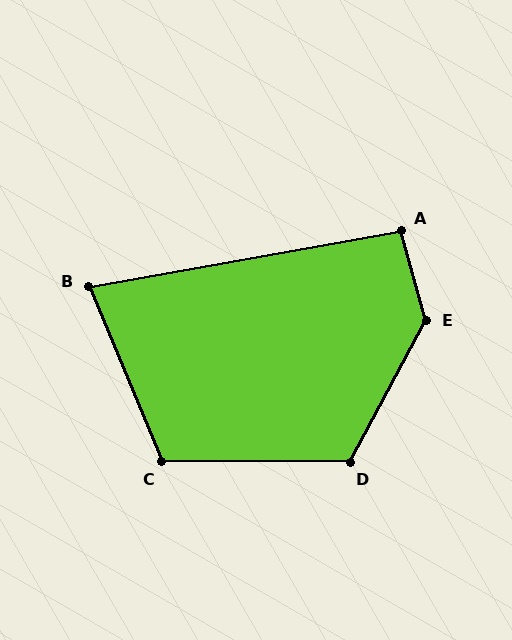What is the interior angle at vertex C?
Approximately 113 degrees (obtuse).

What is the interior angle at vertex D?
Approximately 118 degrees (obtuse).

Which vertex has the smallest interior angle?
B, at approximately 78 degrees.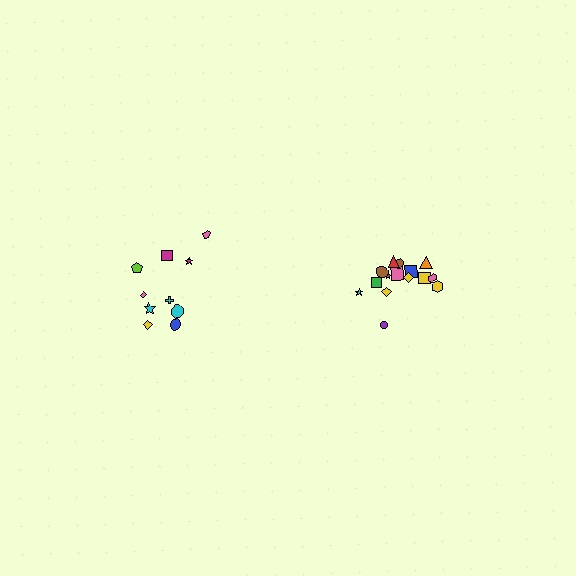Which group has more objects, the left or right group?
The right group.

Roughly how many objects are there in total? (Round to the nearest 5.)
Roughly 25 objects in total.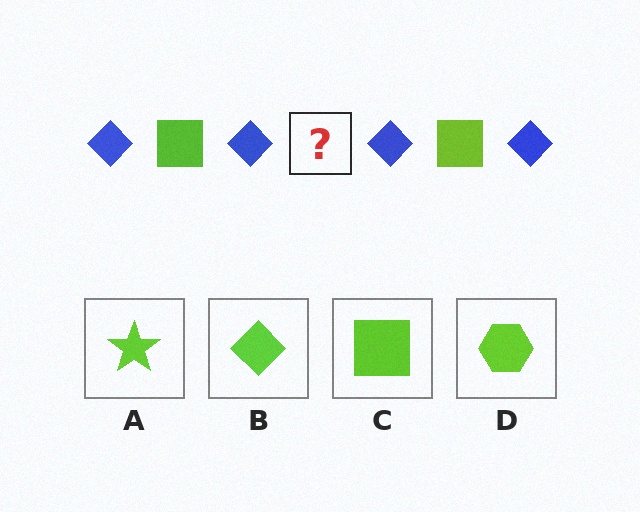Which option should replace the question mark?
Option C.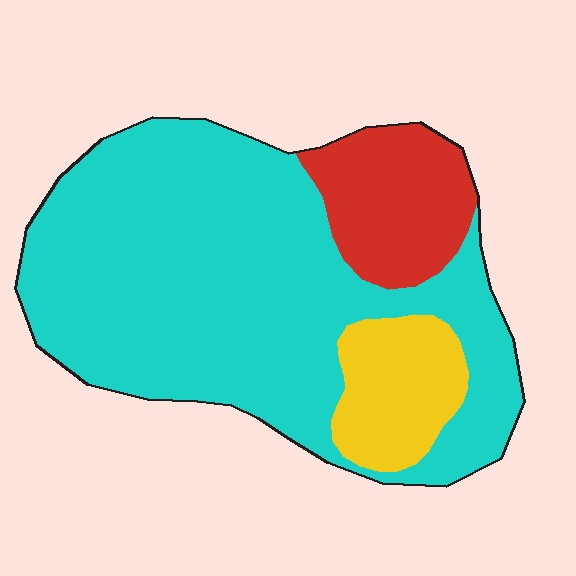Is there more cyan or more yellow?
Cyan.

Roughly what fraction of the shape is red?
Red takes up about one sixth (1/6) of the shape.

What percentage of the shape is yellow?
Yellow covers 12% of the shape.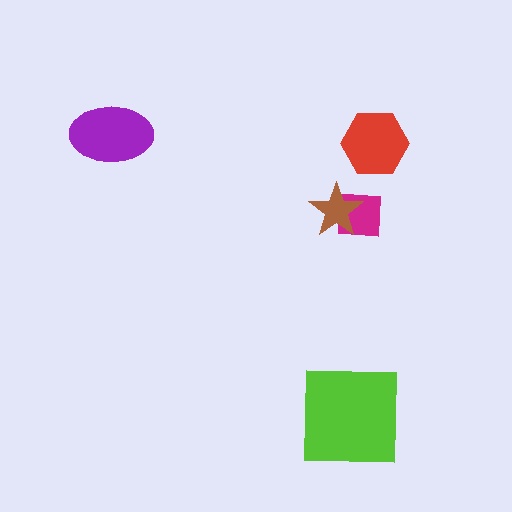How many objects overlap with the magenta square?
1 object overlaps with the magenta square.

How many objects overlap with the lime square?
0 objects overlap with the lime square.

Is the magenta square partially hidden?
Yes, it is partially covered by another shape.